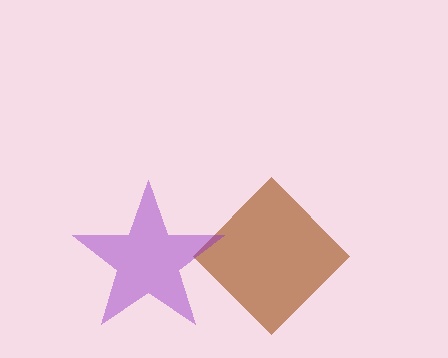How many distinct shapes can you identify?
There are 2 distinct shapes: a brown diamond, a purple star.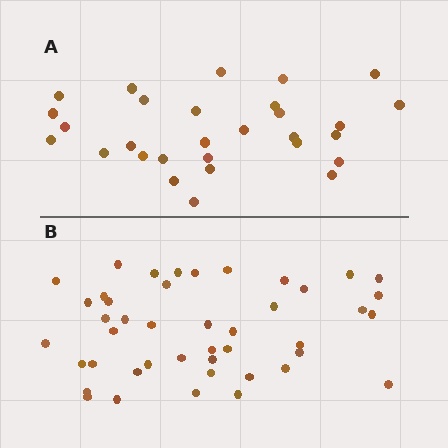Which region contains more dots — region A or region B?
Region B (the bottom region) has more dots.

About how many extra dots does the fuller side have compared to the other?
Region B has approximately 15 more dots than region A.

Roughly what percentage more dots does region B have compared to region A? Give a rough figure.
About 50% more.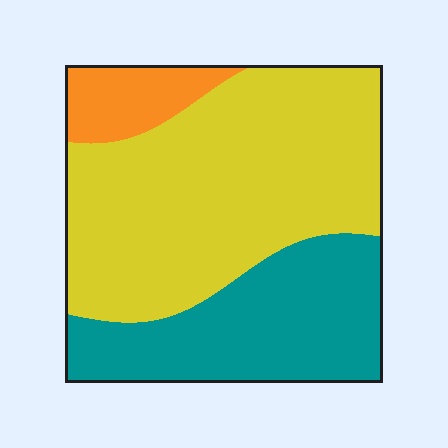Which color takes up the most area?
Yellow, at roughly 60%.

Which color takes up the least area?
Orange, at roughly 10%.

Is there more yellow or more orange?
Yellow.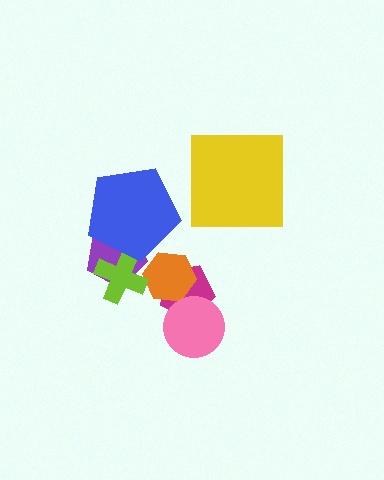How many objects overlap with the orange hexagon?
1 object overlaps with the orange hexagon.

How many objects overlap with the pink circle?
1 object overlaps with the pink circle.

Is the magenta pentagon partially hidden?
Yes, it is partially covered by another shape.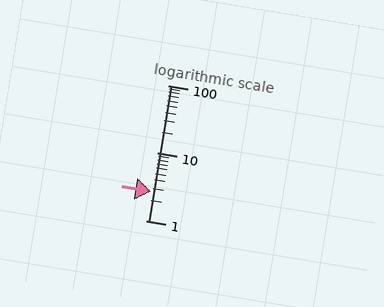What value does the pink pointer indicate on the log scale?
The pointer indicates approximately 2.7.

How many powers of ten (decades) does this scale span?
The scale spans 2 decades, from 1 to 100.